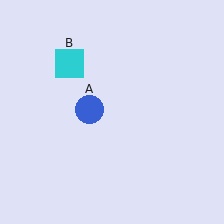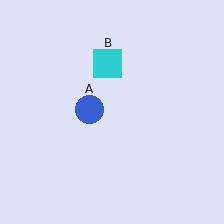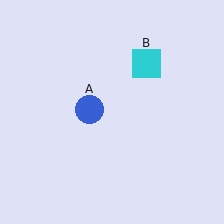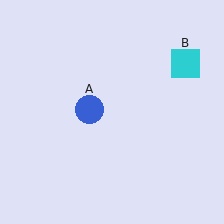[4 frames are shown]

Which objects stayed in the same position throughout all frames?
Blue circle (object A) remained stationary.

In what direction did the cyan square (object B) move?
The cyan square (object B) moved right.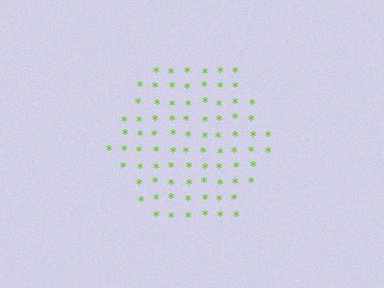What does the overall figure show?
The overall figure shows a hexagon.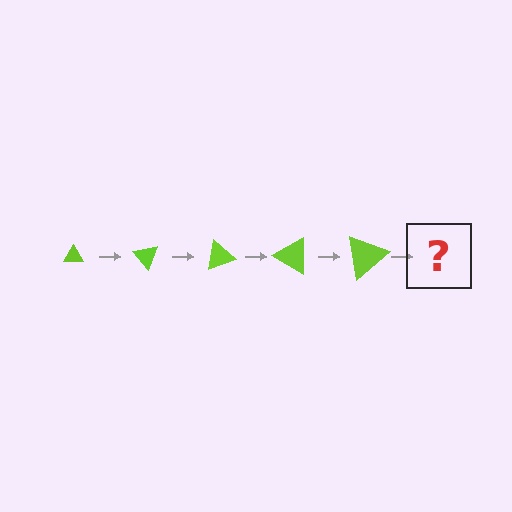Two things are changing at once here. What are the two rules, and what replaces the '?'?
The two rules are that the triangle grows larger each step and it rotates 50 degrees each step. The '?' should be a triangle, larger than the previous one and rotated 250 degrees from the start.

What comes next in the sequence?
The next element should be a triangle, larger than the previous one and rotated 250 degrees from the start.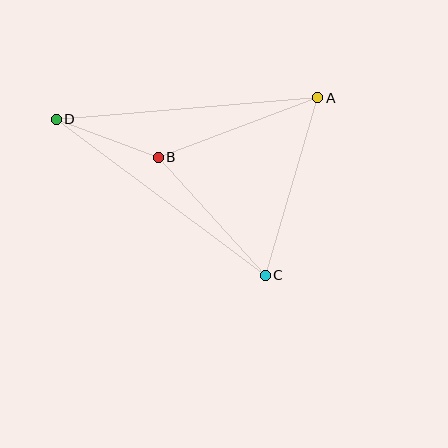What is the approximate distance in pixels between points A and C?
The distance between A and C is approximately 185 pixels.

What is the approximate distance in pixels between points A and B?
The distance between A and B is approximately 171 pixels.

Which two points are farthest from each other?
Points A and D are farthest from each other.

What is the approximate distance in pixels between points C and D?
The distance between C and D is approximately 261 pixels.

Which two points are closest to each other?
Points B and D are closest to each other.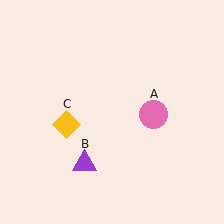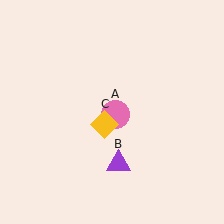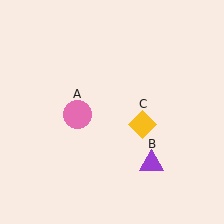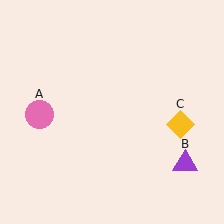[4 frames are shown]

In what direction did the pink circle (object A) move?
The pink circle (object A) moved left.